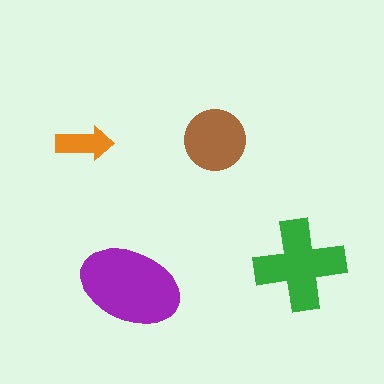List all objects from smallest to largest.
The orange arrow, the brown circle, the green cross, the purple ellipse.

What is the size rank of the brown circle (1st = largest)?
3rd.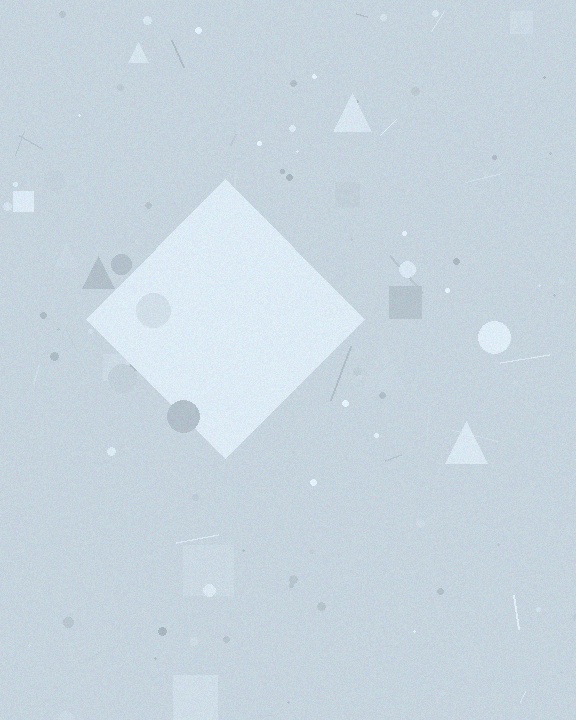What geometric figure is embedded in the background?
A diamond is embedded in the background.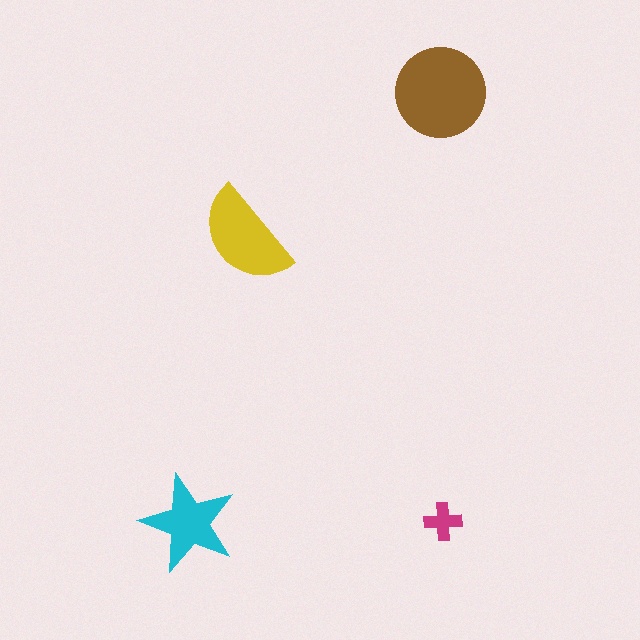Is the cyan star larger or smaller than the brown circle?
Smaller.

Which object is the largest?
The brown circle.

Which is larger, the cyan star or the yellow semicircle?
The yellow semicircle.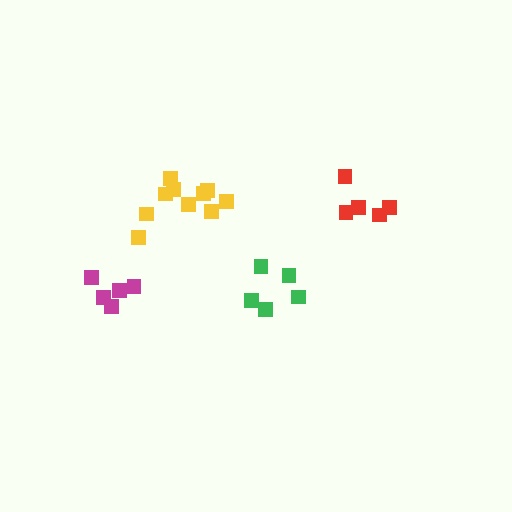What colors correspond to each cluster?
The clusters are colored: magenta, red, yellow, green.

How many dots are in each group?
Group 1: 5 dots, Group 2: 5 dots, Group 3: 10 dots, Group 4: 5 dots (25 total).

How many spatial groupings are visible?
There are 4 spatial groupings.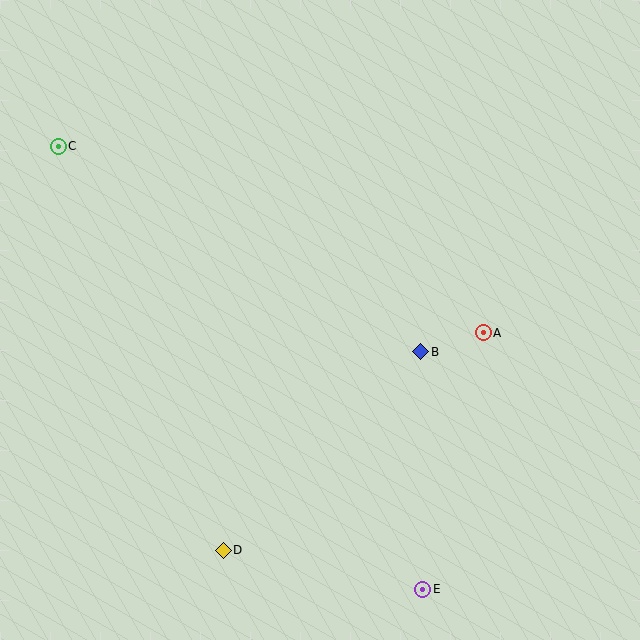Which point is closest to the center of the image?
Point B at (421, 352) is closest to the center.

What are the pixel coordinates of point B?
Point B is at (421, 352).